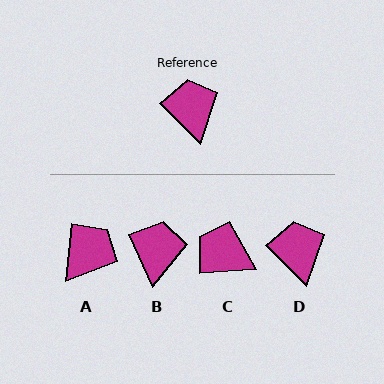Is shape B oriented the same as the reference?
No, it is off by about 21 degrees.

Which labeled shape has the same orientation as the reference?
D.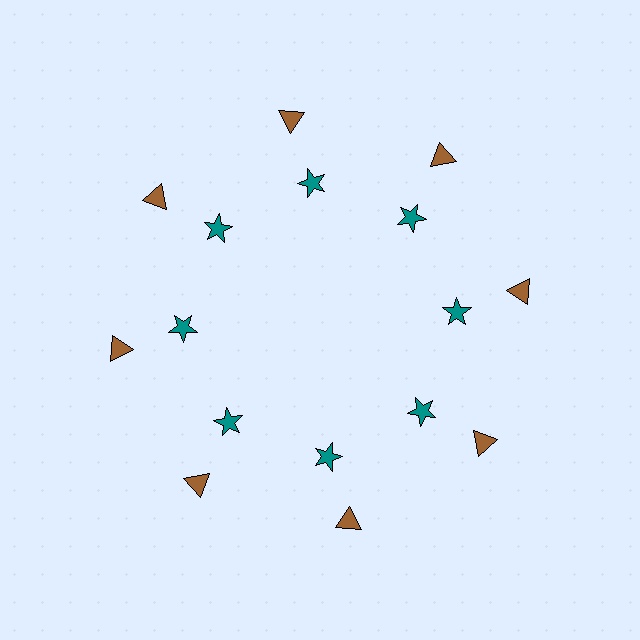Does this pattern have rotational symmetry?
Yes, this pattern has 8-fold rotational symmetry. It looks the same after rotating 45 degrees around the center.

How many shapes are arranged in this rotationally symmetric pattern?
There are 16 shapes, arranged in 8 groups of 2.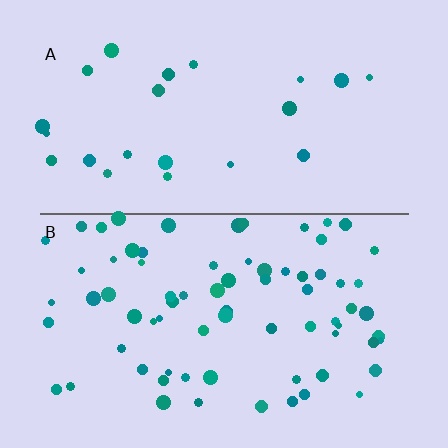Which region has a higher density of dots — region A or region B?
B (the bottom).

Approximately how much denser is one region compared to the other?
Approximately 3.2× — region B over region A.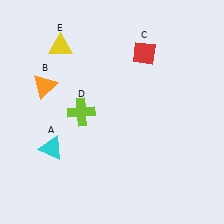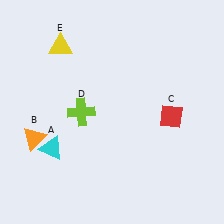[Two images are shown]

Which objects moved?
The objects that moved are: the orange triangle (B), the red diamond (C).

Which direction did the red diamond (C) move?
The red diamond (C) moved down.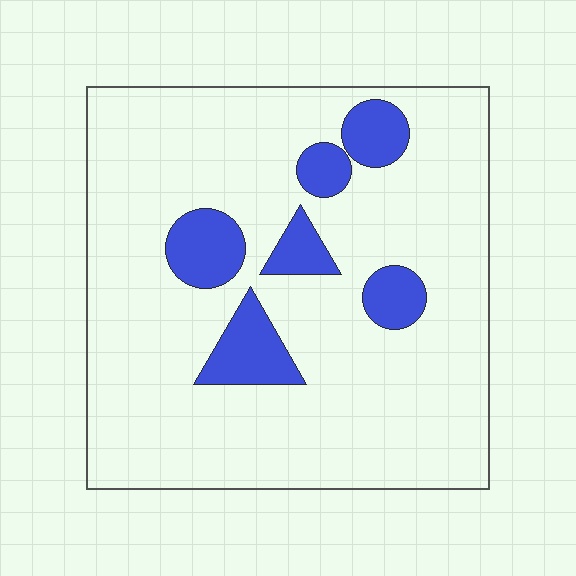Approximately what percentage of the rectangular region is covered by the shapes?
Approximately 15%.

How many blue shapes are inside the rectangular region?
6.